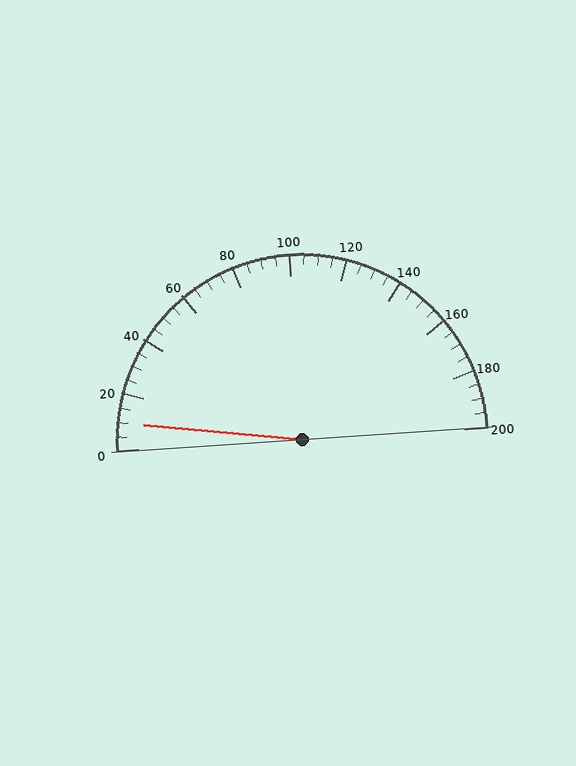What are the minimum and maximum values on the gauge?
The gauge ranges from 0 to 200.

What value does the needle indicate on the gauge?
The needle indicates approximately 10.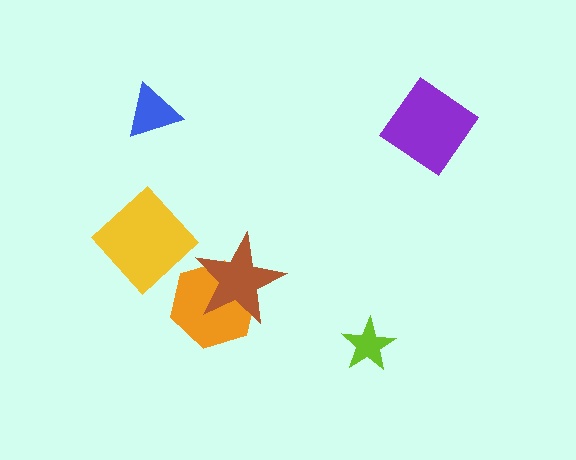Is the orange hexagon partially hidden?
Yes, it is partially covered by another shape.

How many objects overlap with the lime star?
0 objects overlap with the lime star.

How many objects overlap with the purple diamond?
0 objects overlap with the purple diamond.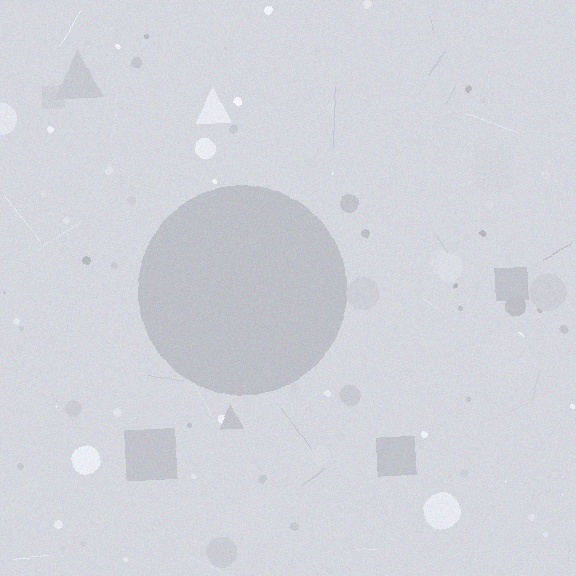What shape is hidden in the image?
A circle is hidden in the image.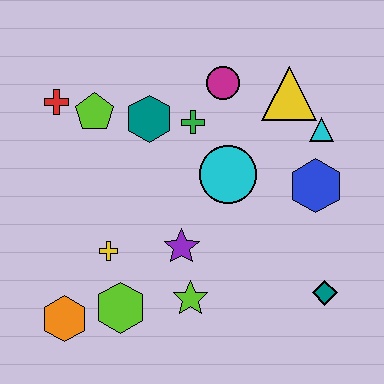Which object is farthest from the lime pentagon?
The teal diamond is farthest from the lime pentagon.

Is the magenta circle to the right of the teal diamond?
No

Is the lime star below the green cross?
Yes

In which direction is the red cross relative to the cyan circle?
The red cross is to the left of the cyan circle.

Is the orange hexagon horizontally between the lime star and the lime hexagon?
No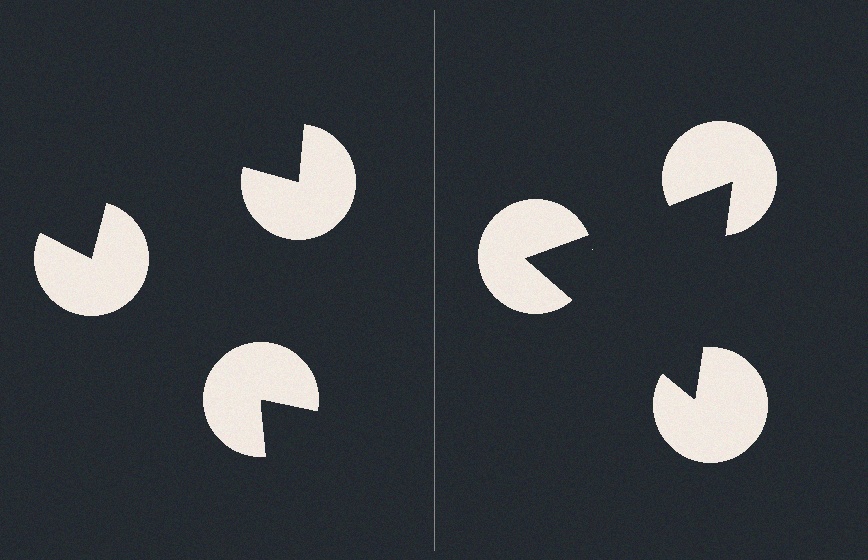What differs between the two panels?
The pac-man discs are positioned identically on both sides; only the wedge orientations differ. On the right they align to a triangle; on the left they are misaligned.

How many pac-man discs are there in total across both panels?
6 — 3 on each side.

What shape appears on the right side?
An illusory triangle.